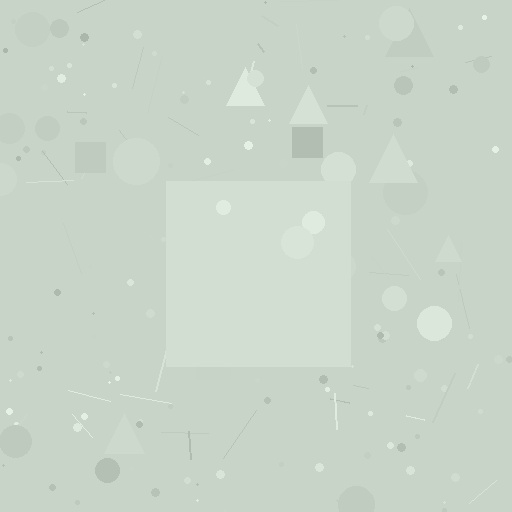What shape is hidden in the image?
A square is hidden in the image.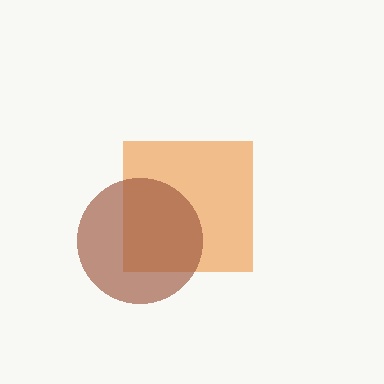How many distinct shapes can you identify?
There are 2 distinct shapes: an orange square, a brown circle.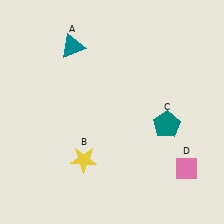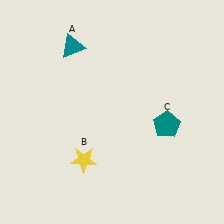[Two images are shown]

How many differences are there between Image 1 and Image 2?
There is 1 difference between the two images.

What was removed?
The pink diamond (D) was removed in Image 2.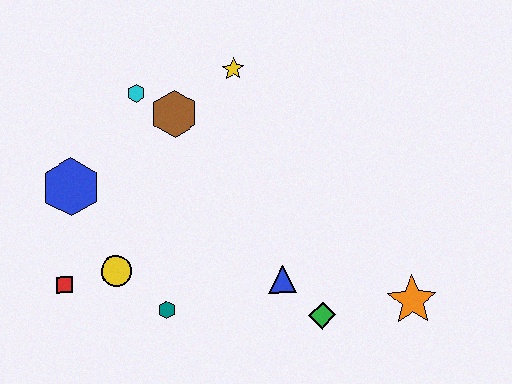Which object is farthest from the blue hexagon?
The orange star is farthest from the blue hexagon.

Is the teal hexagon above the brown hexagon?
No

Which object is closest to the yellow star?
The brown hexagon is closest to the yellow star.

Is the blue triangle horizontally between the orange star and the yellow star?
Yes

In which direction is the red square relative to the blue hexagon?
The red square is below the blue hexagon.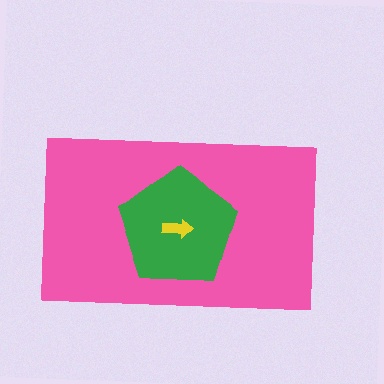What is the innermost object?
The yellow arrow.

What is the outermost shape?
The pink rectangle.